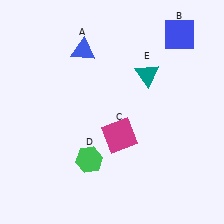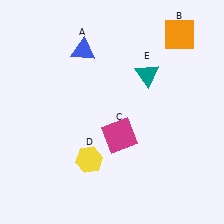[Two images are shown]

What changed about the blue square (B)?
In Image 1, B is blue. In Image 2, it changed to orange.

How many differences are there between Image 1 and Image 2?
There are 2 differences between the two images.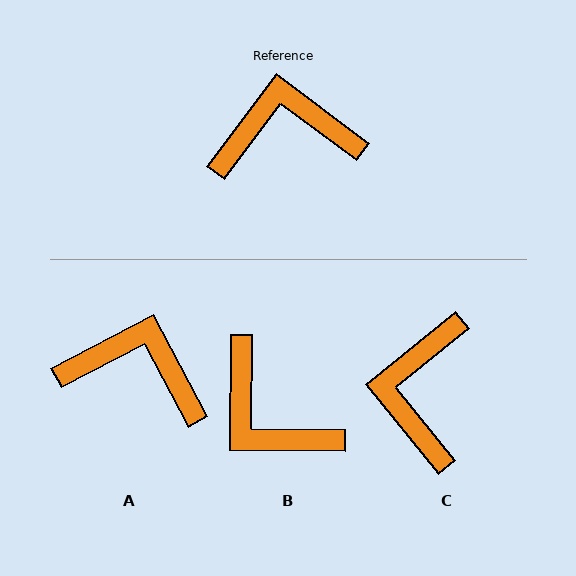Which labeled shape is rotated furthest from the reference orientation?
B, about 126 degrees away.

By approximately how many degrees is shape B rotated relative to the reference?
Approximately 126 degrees counter-clockwise.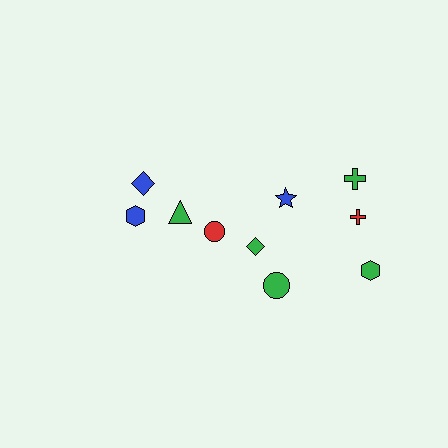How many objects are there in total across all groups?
There are 10 objects.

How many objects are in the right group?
There are 6 objects.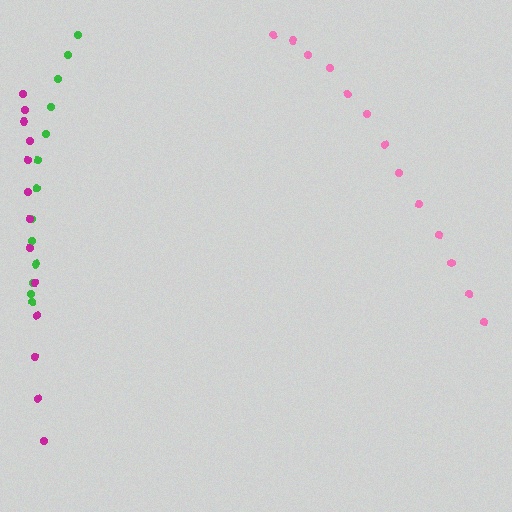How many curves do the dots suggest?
There are 3 distinct paths.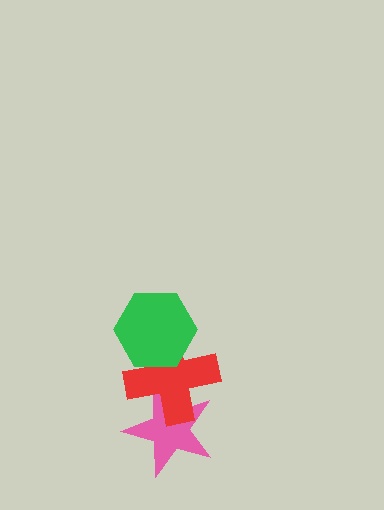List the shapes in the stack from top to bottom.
From top to bottom: the green hexagon, the red cross, the pink star.